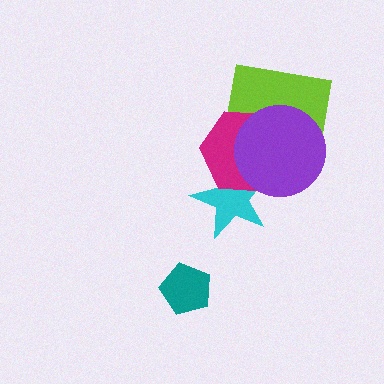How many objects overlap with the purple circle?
3 objects overlap with the purple circle.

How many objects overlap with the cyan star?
2 objects overlap with the cyan star.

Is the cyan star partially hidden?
Yes, it is partially covered by another shape.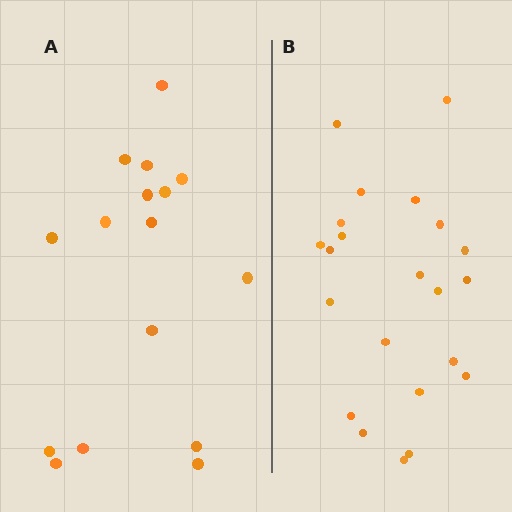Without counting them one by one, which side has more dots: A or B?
Region B (the right region) has more dots.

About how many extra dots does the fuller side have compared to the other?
Region B has about 6 more dots than region A.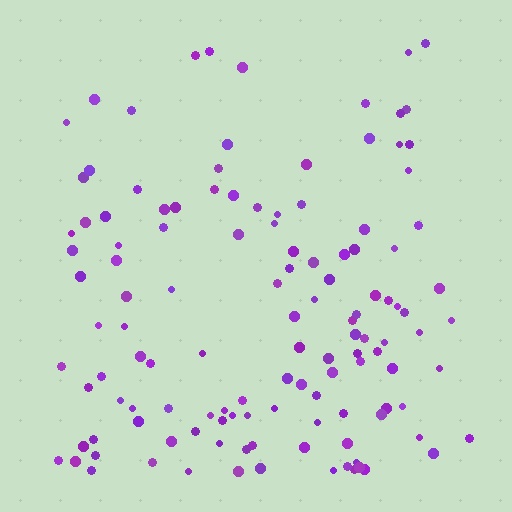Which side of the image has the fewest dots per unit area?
The top.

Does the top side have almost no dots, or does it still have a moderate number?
Still a moderate number, just noticeably fewer than the bottom.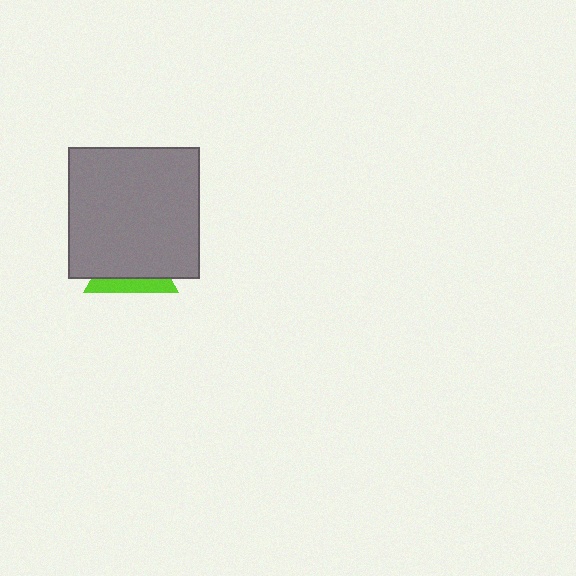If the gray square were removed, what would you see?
You would see the complete lime triangle.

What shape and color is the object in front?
The object in front is a gray square.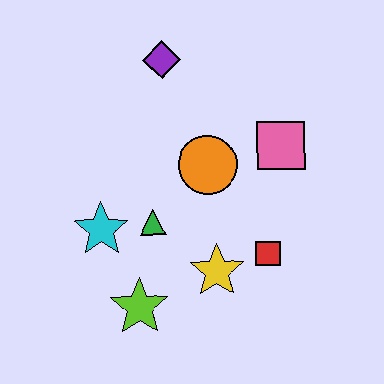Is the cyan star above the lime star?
Yes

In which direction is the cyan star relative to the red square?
The cyan star is to the left of the red square.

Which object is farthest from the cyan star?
The pink square is farthest from the cyan star.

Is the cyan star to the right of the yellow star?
No